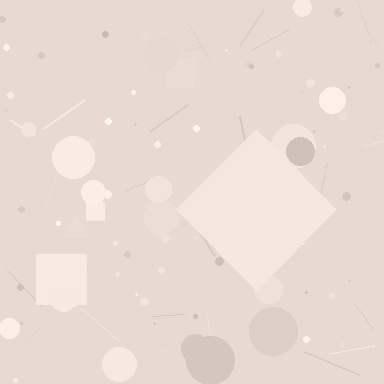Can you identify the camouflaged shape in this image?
The camouflaged shape is a diamond.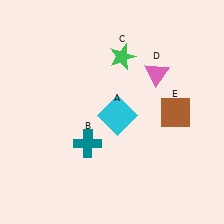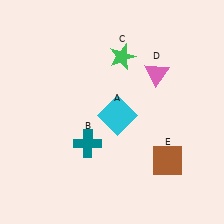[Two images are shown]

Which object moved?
The brown square (E) moved down.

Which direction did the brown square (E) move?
The brown square (E) moved down.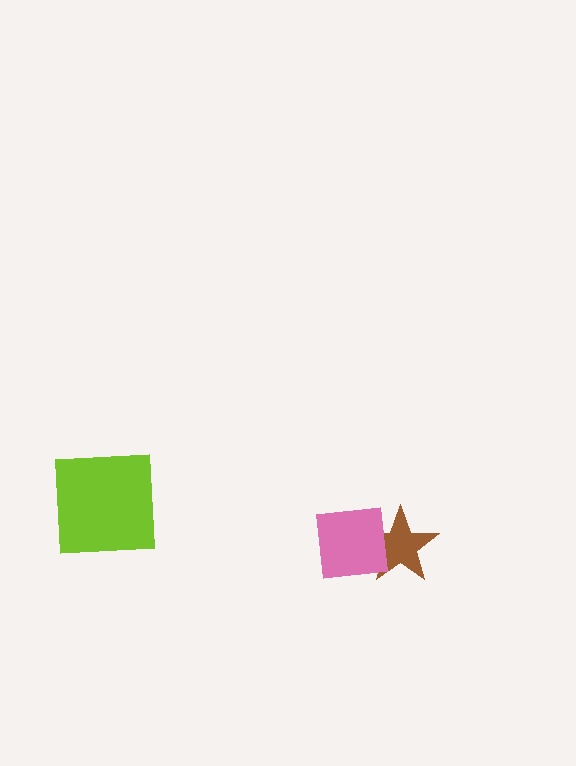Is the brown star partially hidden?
Yes, it is partially covered by another shape.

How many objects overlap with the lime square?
0 objects overlap with the lime square.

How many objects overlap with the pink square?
1 object overlaps with the pink square.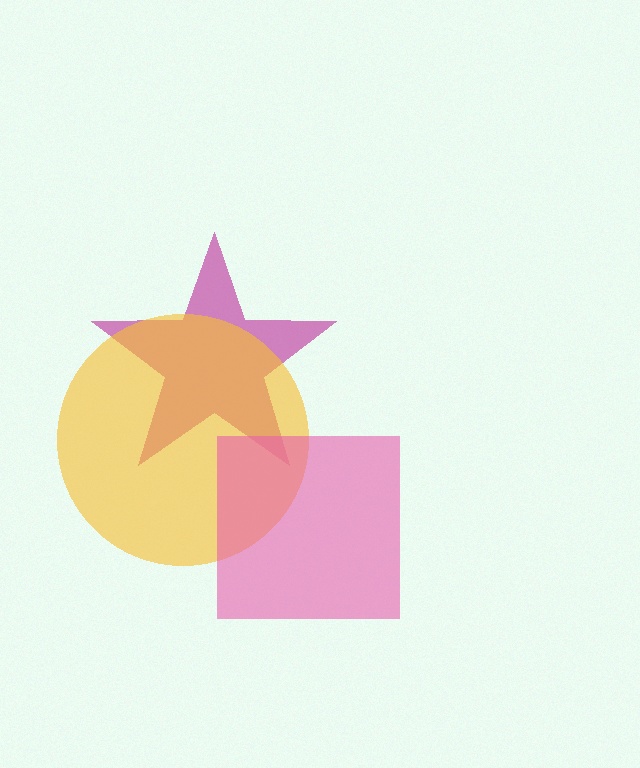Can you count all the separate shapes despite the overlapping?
Yes, there are 3 separate shapes.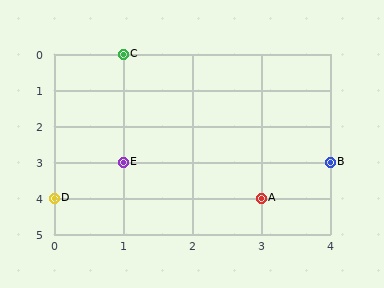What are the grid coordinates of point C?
Point C is at grid coordinates (1, 0).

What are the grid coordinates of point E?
Point E is at grid coordinates (1, 3).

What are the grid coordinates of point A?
Point A is at grid coordinates (3, 4).